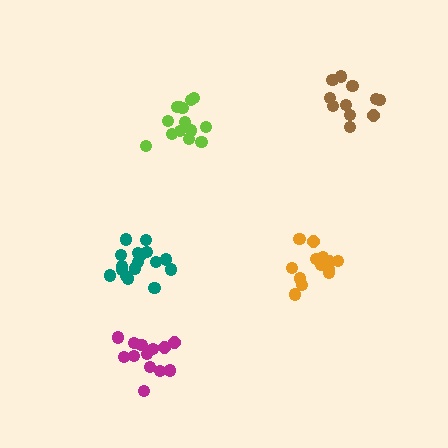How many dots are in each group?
Group 1: 14 dots, Group 2: 17 dots, Group 3: 11 dots, Group 4: 13 dots, Group 5: 13 dots (68 total).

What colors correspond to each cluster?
The clusters are colored: lime, teal, brown, orange, magenta.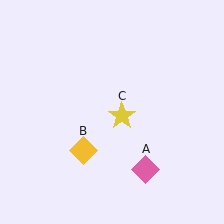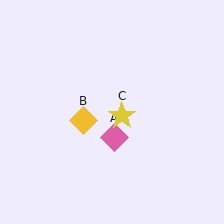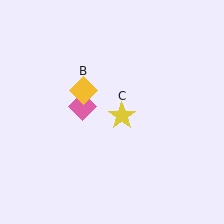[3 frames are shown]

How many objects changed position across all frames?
2 objects changed position: pink diamond (object A), yellow diamond (object B).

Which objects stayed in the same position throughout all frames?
Yellow star (object C) remained stationary.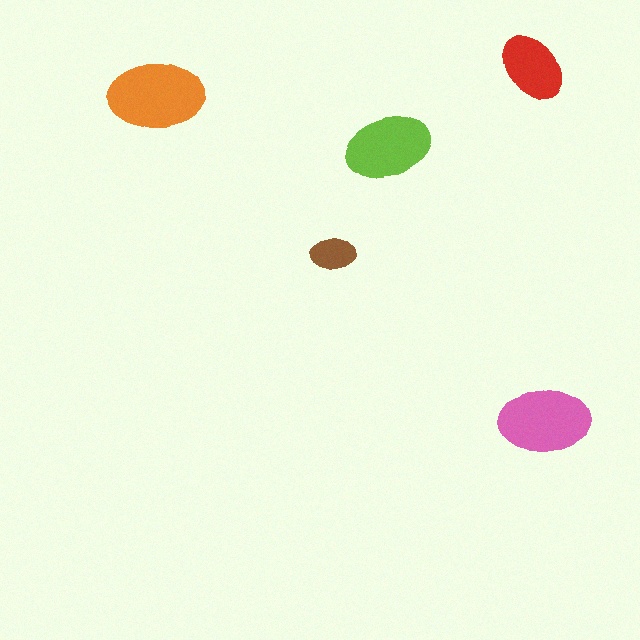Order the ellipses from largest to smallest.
the orange one, the pink one, the lime one, the red one, the brown one.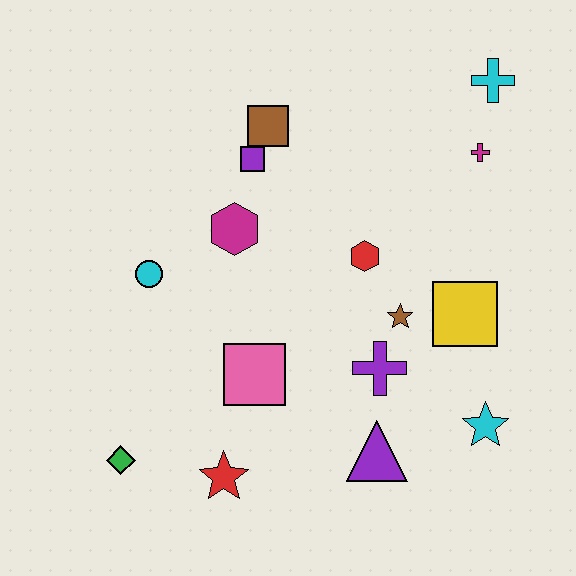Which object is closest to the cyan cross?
The magenta cross is closest to the cyan cross.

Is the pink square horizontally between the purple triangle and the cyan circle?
Yes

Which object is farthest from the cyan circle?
The cyan cross is farthest from the cyan circle.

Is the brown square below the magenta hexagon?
No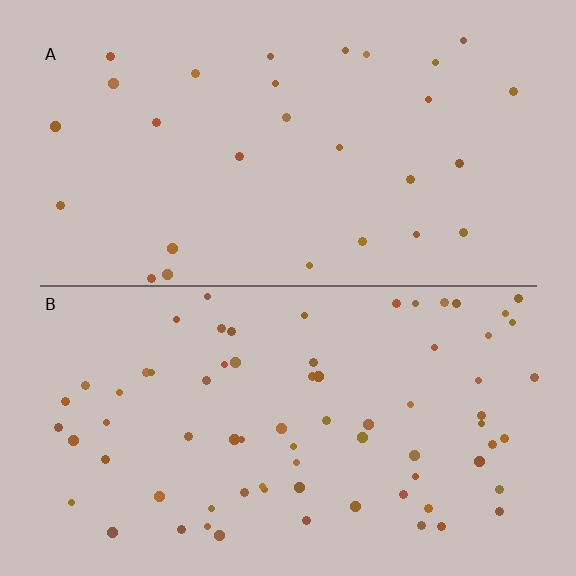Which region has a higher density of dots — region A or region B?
B (the bottom).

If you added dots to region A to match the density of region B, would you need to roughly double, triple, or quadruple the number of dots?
Approximately triple.